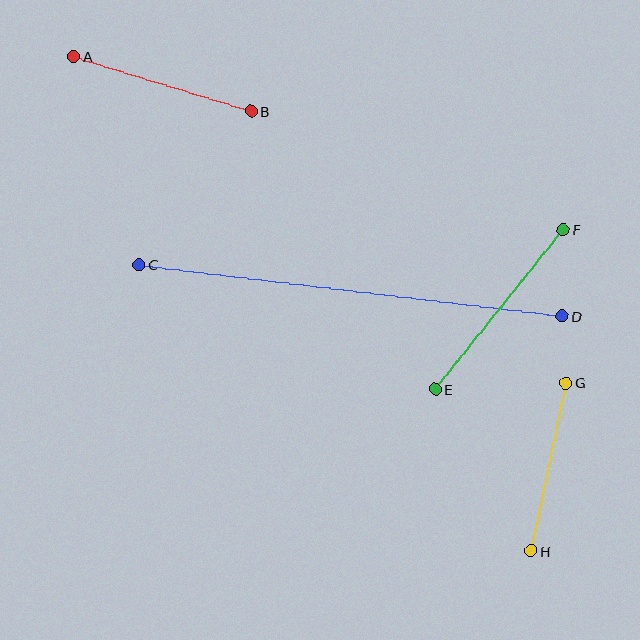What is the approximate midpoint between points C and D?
The midpoint is at approximately (351, 290) pixels.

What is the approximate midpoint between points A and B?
The midpoint is at approximately (162, 84) pixels.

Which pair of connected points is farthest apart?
Points C and D are farthest apart.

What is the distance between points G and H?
The distance is approximately 172 pixels.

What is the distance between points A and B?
The distance is approximately 185 pixels.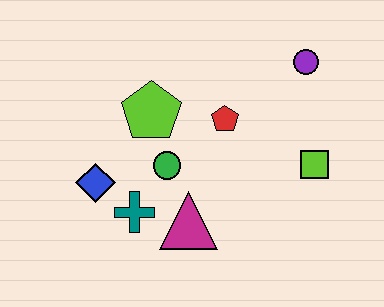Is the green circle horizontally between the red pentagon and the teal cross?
Yes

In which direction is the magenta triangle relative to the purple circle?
The magenta triangle is below the purple circle.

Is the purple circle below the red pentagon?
No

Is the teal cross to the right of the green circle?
No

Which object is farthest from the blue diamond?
The purple circle is farthest from the blue diamond.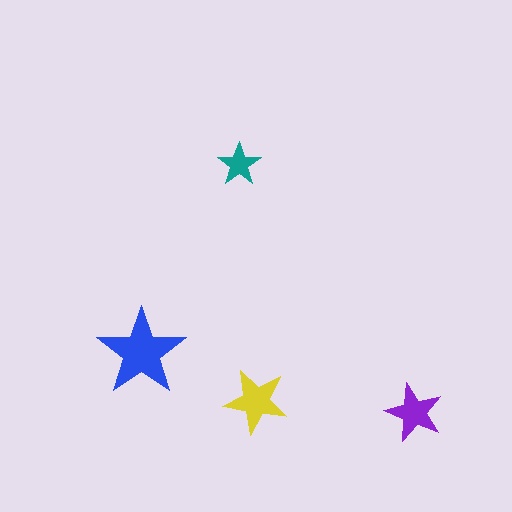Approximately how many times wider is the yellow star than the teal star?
About 1.5 times wider.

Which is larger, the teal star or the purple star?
The purple one.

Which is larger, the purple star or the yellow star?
The yellow one.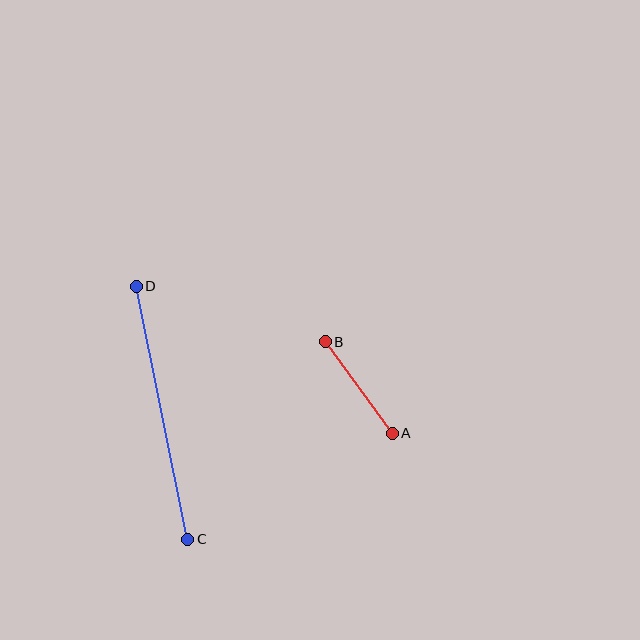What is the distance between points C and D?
The distance is approximately 258 pixels.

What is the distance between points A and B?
The distance is approximately 113 pixels.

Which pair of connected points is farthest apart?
Points C and D are farthest apart.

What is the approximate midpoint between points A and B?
The midpoint is at approximately (359, 388) pixels.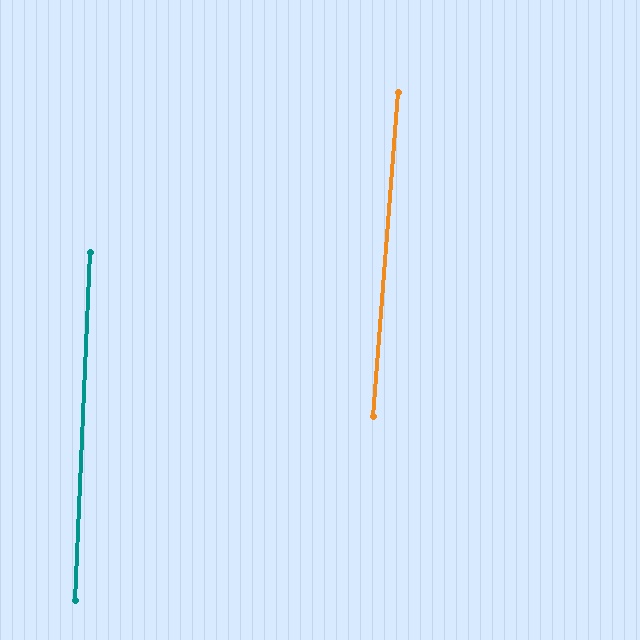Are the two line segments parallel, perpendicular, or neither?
Parallel — their directions differ by only 1.9°.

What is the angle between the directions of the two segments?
Approximately 2 degrees.